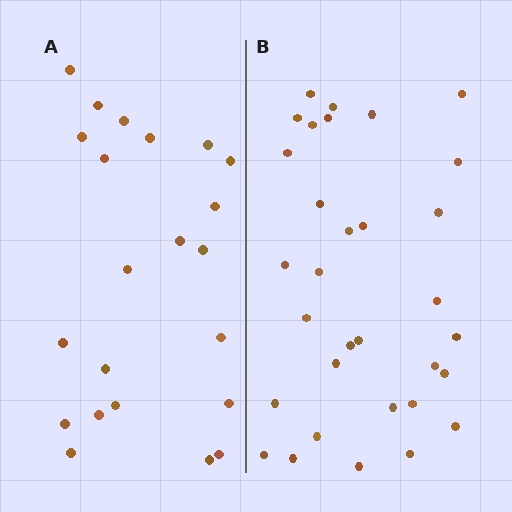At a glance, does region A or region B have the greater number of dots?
Region B (the right region) has more dots.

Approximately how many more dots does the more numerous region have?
Region B has roughly 10 or so more dots than region A.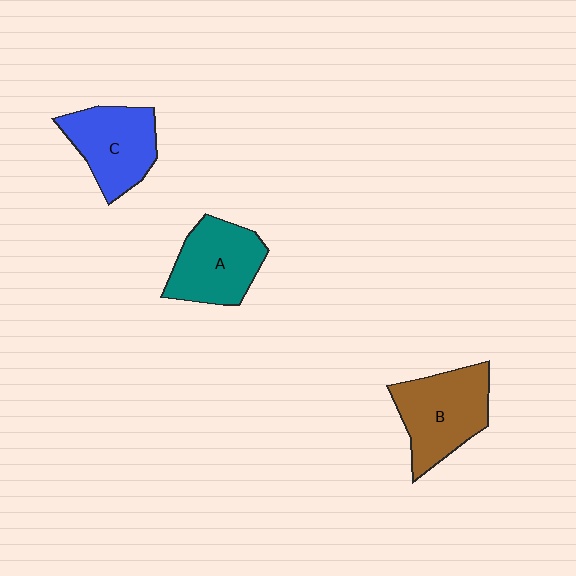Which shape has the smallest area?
Shape C (blue).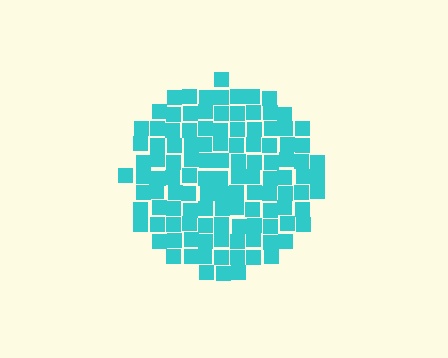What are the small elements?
The small elements are squares.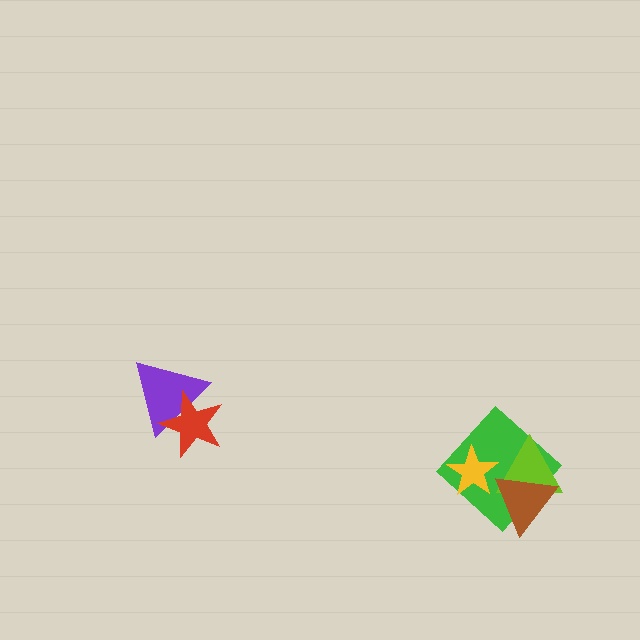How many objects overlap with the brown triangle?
2 objects overlap with the brown triangle.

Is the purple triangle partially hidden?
Yes, it is partially covered by another shape.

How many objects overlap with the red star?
1 object overlaps with the red star.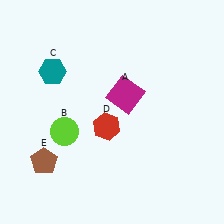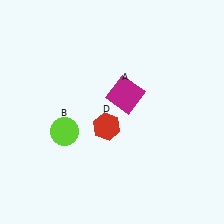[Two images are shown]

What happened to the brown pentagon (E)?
The brown pentagon (E) was removed in Image 2. It was in the bottom-left area of Image 1.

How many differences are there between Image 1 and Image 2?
There are 2 differences between the two images.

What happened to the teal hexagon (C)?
The teal hexagon (C) was removed in Image 2. It was in the top-left area of Image 1.